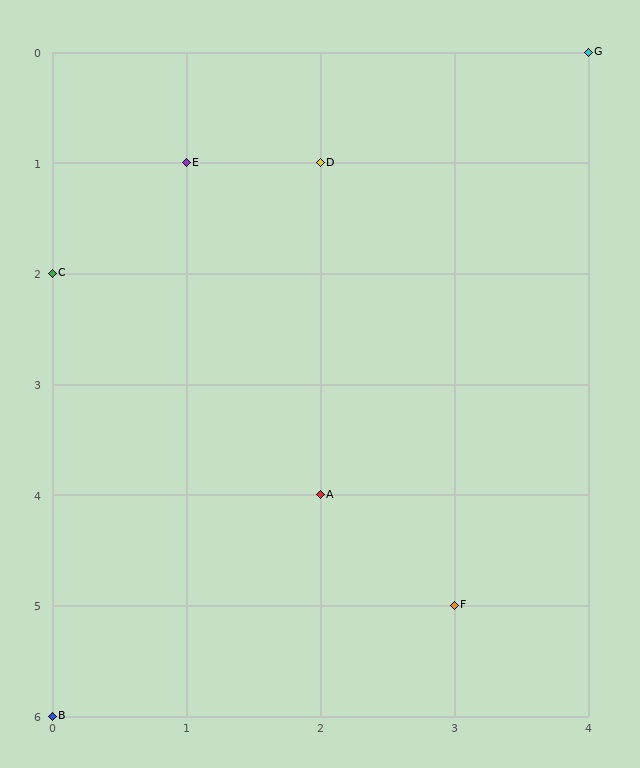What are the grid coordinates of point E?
Point E is at grid coordinates (1, 1).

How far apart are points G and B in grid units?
Points G and B are 4 columns and 6 rows apart (about 7.2 grid units diagonally).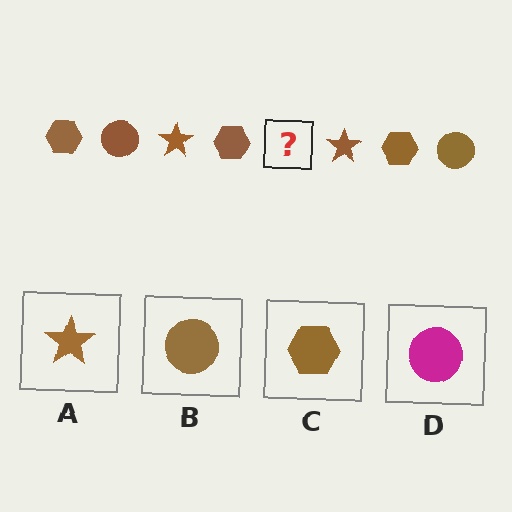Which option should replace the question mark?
Option B.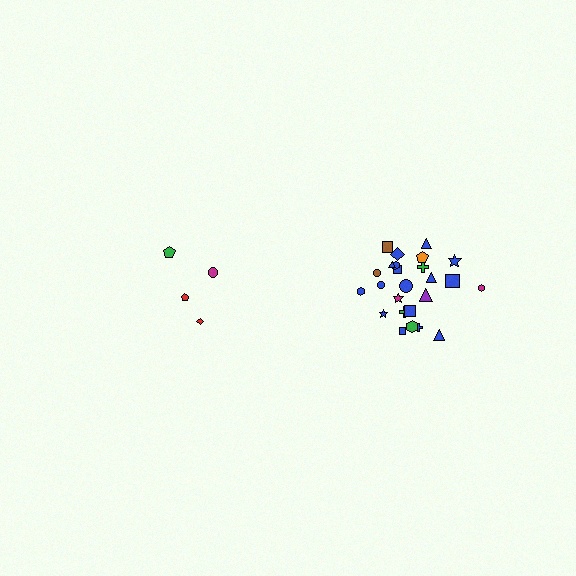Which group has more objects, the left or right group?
The right group.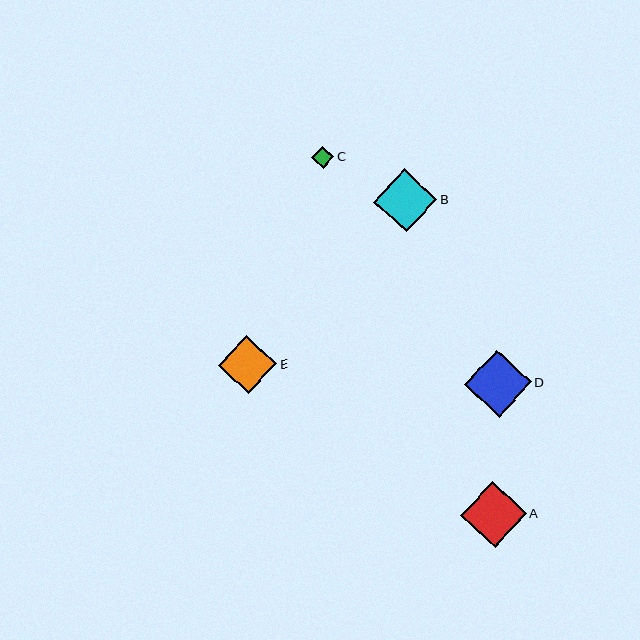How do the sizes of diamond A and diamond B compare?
Diamond A and diamond B are approximately the same size.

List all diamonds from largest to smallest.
From largest to smallest: D, A, B, E, C.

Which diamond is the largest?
Diamond D is the largest with a size of approximately 66 pixels.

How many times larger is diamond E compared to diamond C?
Diamond E is approximately 2.7 times the size of diamond C.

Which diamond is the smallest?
Diamond C is the smallest with a size of approximately 22 pixels.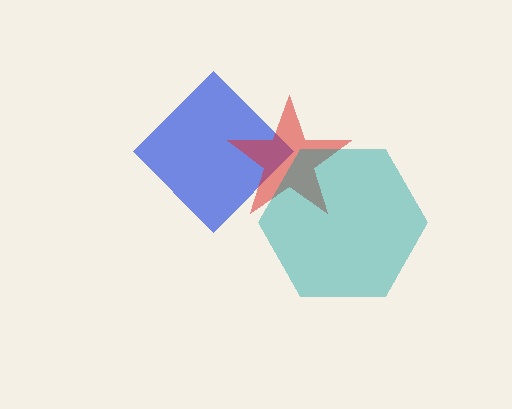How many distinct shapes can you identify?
There are 3 distinct shapes: a blue diamond, a red star, a teal hexagon.